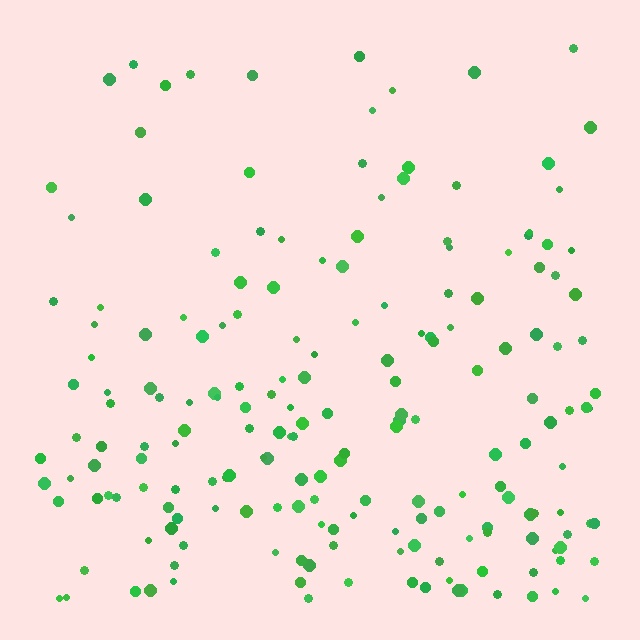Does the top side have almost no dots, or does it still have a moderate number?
Still a moderate number, just noticeably fewer than the bottom.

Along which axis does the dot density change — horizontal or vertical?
Vertical.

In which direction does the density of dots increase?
From top to bottom, with the bottom side densest.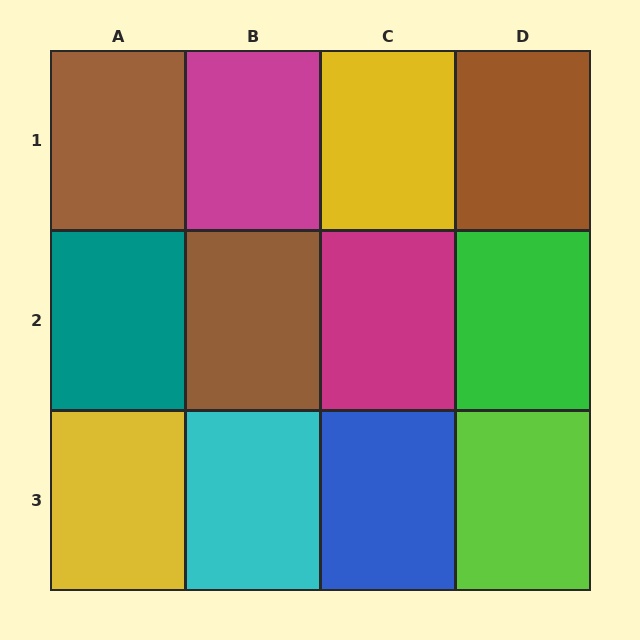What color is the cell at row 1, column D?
Brown.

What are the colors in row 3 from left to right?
Yellow, cyan, blue, lime.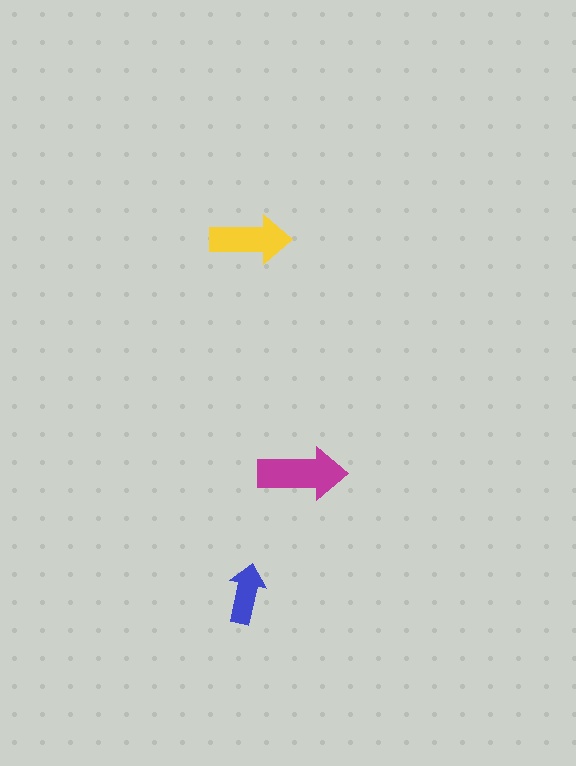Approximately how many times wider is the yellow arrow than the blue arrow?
About 1.5 times wider.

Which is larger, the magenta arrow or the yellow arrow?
The magenta one.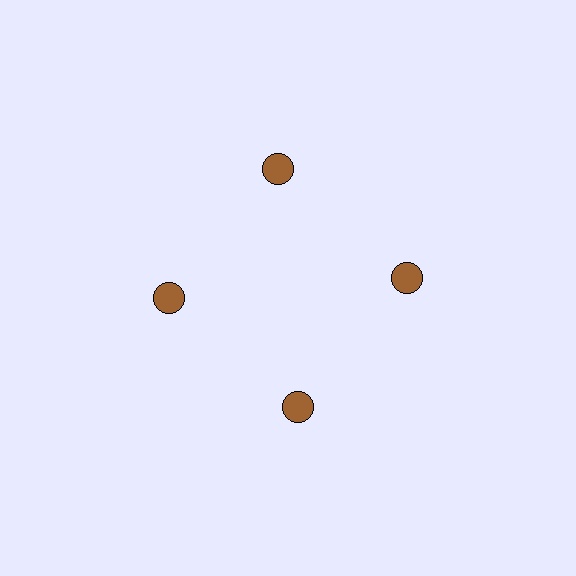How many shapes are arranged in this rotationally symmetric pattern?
There are 4 shapes, arranged in 4 groups of 1.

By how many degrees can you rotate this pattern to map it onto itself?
The pattern maps onto itself every 90 degrees of rotation.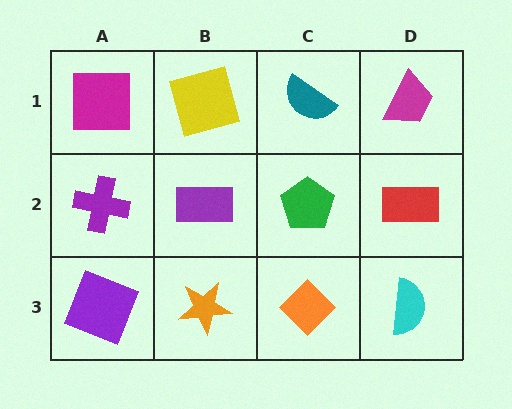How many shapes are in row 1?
4 shapes.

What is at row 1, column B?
A yellow square.